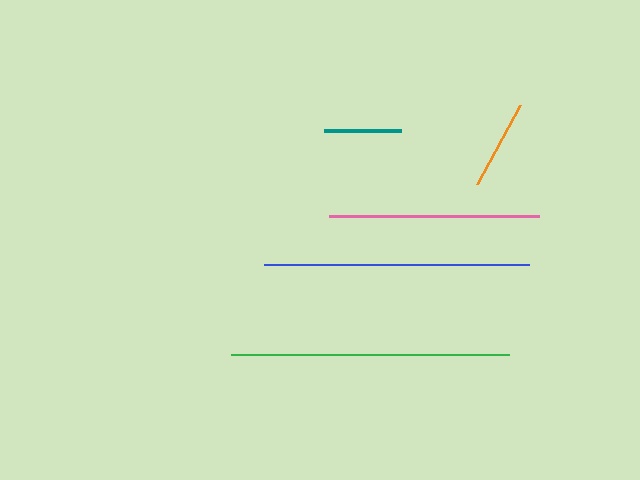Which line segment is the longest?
The green line is the longest at approximately 278 pixels.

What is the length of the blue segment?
The blue segment is approximately 264 pixels long.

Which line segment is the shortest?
The teal line is the shortest at approximately 77 pixels.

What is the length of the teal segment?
The teal segment is approximately 77 pixels long.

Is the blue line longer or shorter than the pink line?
The blue line is longer than the pink line.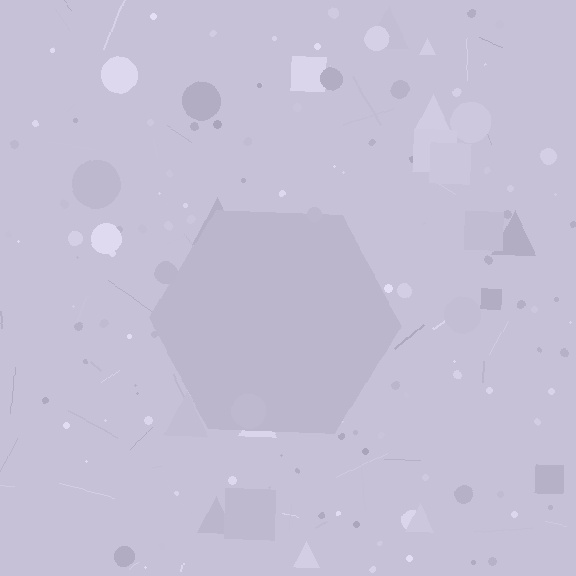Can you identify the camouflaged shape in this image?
The camouflaged shape is a hexagon.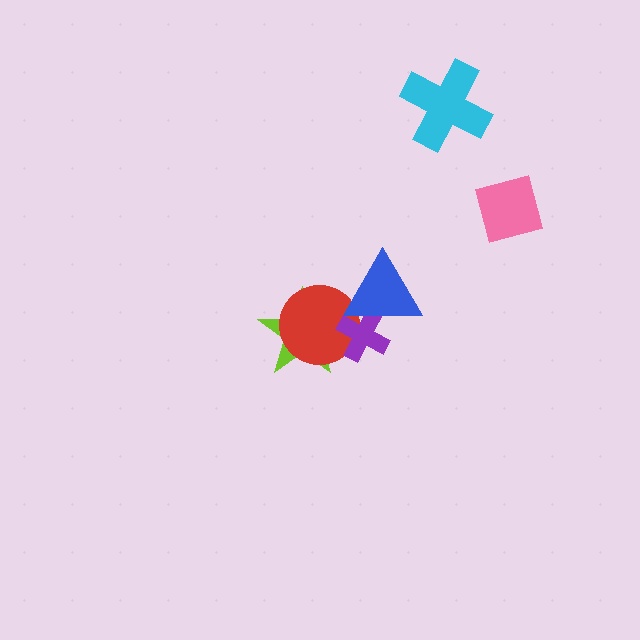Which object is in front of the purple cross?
The blue triangle is in front of the purple cross.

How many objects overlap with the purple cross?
3 objects overlap with the purple cross.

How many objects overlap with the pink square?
0 objects overlap with the pink square.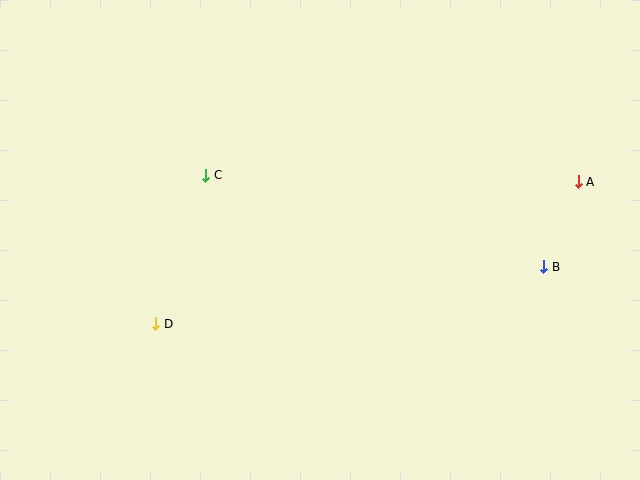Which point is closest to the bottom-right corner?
Point B is closest to the bottom-right corner.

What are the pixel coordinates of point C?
Point C is at (206, 175).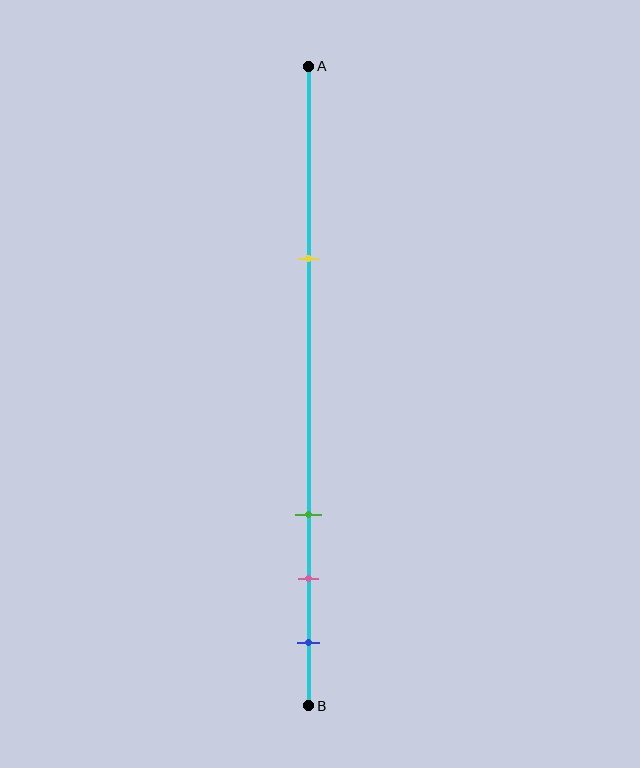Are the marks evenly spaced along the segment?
No, the marks are not evenly spaced.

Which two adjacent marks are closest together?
The pink and blue marks are the closest adjacent pair.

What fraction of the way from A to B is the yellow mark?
The yellow mark is approximately 30% (0.3) of the way from A to B.